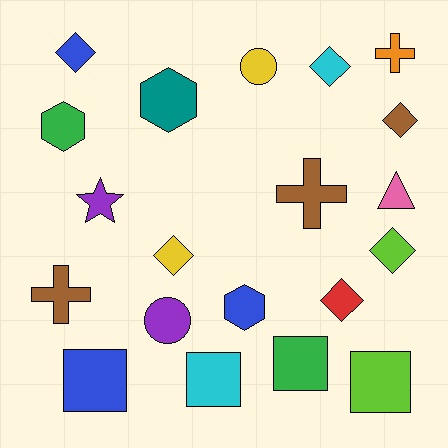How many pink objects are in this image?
There is 1 pink object.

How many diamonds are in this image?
There are 6 diamonds.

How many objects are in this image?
There are 20 objects.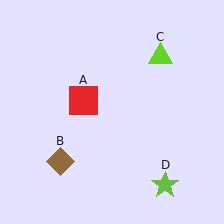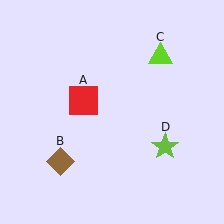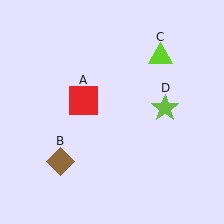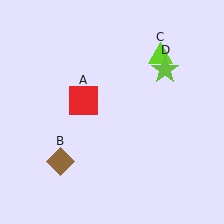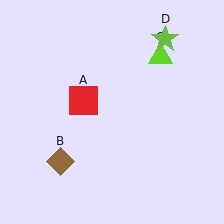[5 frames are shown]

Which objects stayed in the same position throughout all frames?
Red square (object A) and brown diamond (object B) and lime triangle (object C) remained stationary.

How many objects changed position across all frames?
1 object changed position: lime star (object D).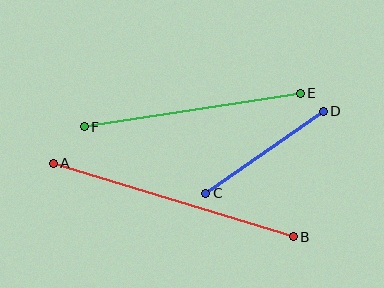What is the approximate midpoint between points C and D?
The midpoint is at approximately (264, 152) pixels.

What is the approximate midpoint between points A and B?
The midpoint is at approximately (173, 200) pixels.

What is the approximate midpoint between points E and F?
The midpoint is at approximately (192, 110) pixels.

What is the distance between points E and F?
The distance is approximately 219 pixels.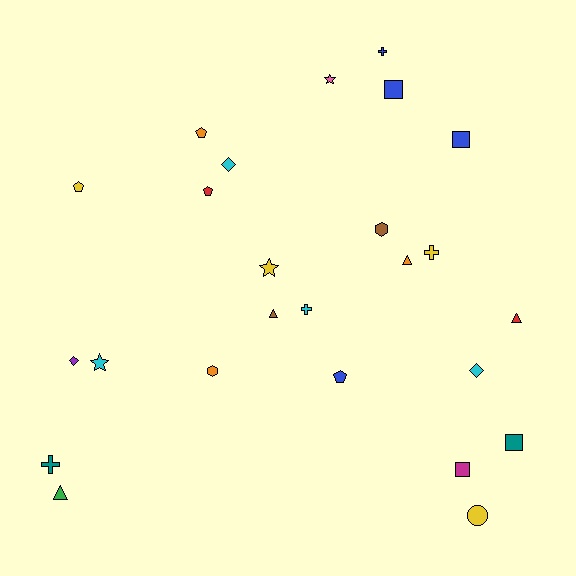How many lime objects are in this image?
There are no lime objects.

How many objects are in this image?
There are 25 objects.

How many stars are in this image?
There are 3 stars.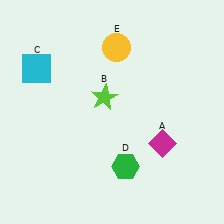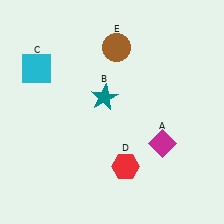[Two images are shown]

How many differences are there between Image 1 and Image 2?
There are 3 differences between the two images.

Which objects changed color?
B changed from lime to teal. D changed from green to red. E changed from yellow to brown.